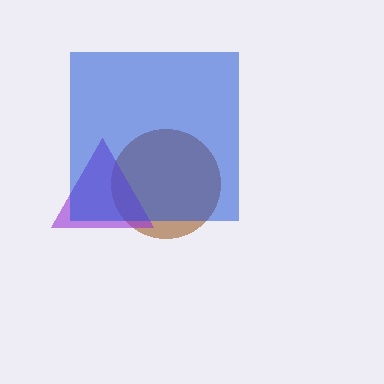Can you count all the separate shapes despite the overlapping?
Yes, there are 3 separate shapes.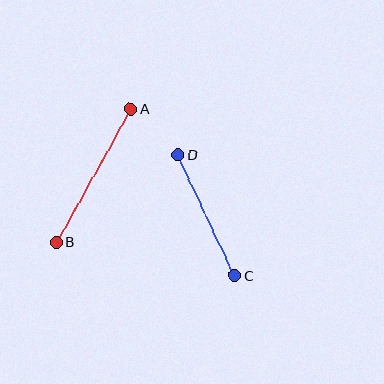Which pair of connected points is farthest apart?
Points A and B are farthest apart.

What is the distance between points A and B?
The distance is approximately 153 pixels.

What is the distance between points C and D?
The distance is approximately 133 pixels.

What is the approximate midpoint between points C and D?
The midpoint is at approximately (206, 215) pixels.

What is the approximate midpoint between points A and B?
The midpoint is at approximately (94, 175) pixels.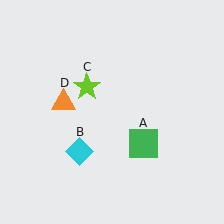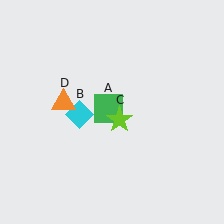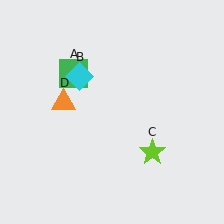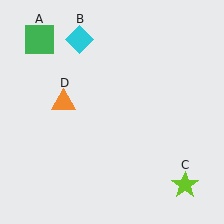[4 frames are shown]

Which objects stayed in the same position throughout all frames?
Orange triangle (object D) remained stationary.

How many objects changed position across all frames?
3 objects changed position: green square (object A), cyan diamond (object B), lime star (object C).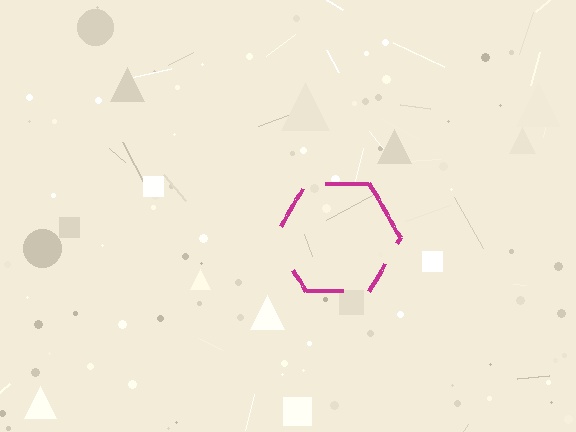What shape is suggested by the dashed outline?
The dashed outline suggests a hexagon.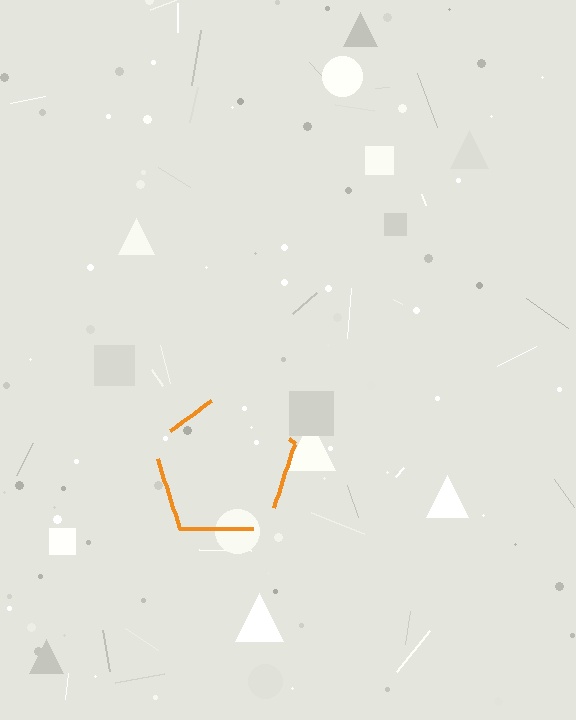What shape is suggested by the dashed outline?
The dashed outline suggests a pentagon.